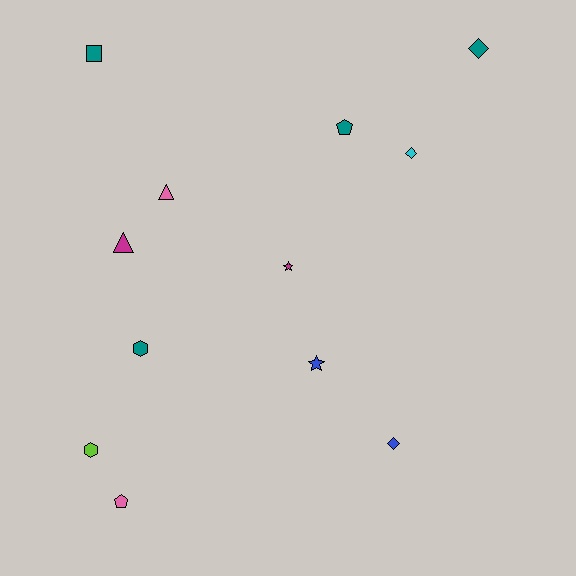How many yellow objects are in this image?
There are no yellow objects.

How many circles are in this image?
There are no circles.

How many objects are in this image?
There are 12 objects.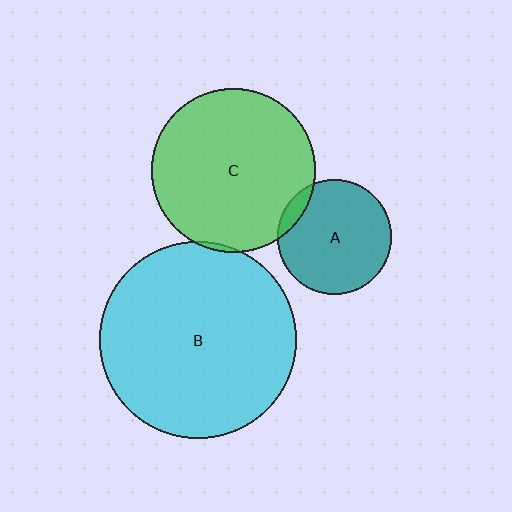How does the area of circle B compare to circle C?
Approximately 1.4 times.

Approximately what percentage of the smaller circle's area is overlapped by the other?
Approximately 5%.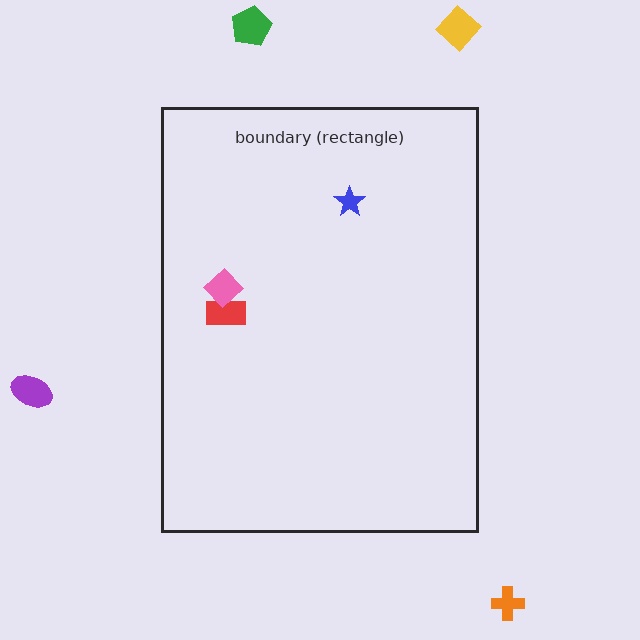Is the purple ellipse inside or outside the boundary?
Outside.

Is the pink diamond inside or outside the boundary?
Inside.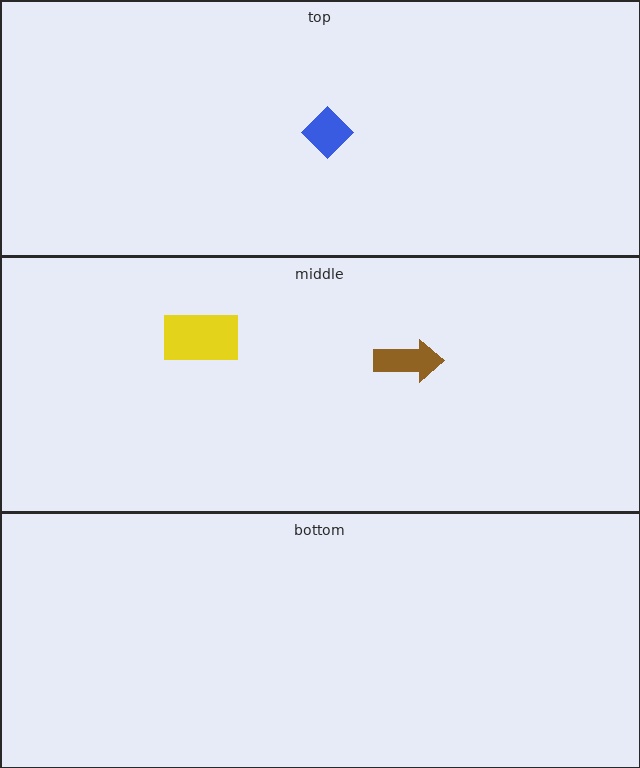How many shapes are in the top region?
1.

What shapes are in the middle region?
The brown arrow, the yellow rectangle.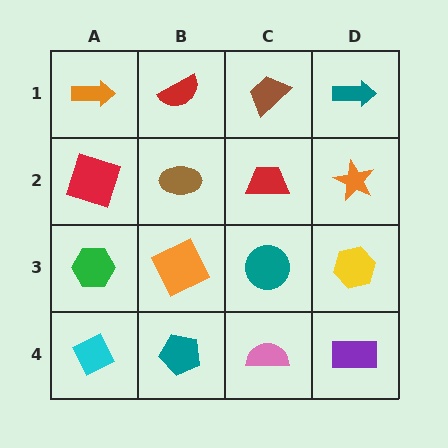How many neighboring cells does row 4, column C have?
3.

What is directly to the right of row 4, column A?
A teal pentagon.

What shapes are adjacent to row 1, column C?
A red trapezoid (row 2, column C), a red semicircle (row 1, column B), a teal arrow (row 1, column D).